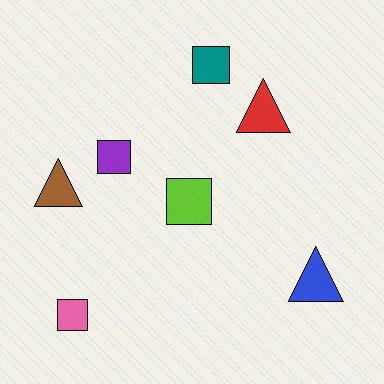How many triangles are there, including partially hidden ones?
There are 3 triangles.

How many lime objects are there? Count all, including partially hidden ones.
There is 1 lime object.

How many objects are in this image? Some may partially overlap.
There are 7 objects.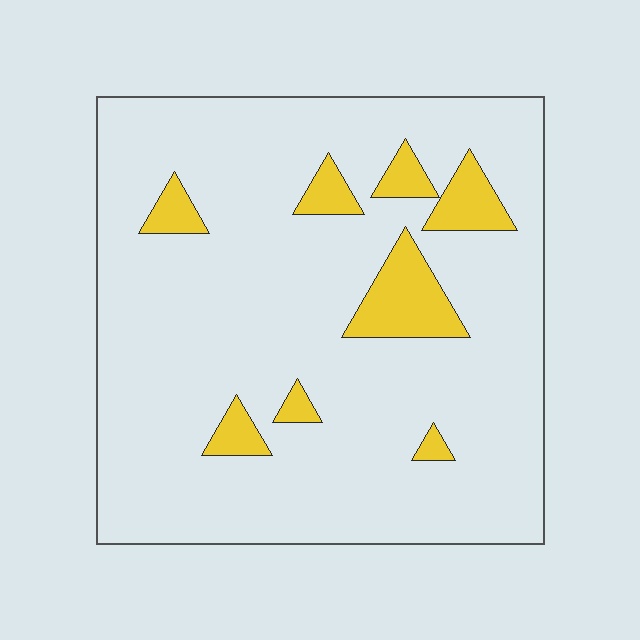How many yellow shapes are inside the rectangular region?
8.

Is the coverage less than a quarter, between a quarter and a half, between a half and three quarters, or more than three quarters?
Less than a quarter.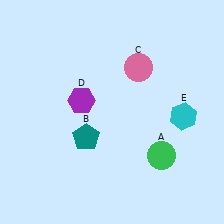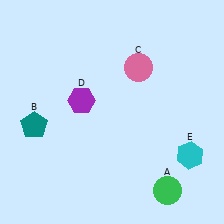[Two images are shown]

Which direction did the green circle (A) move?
The green circle (A) moved down.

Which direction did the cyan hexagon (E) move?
The cyan hexagon (E) moved down.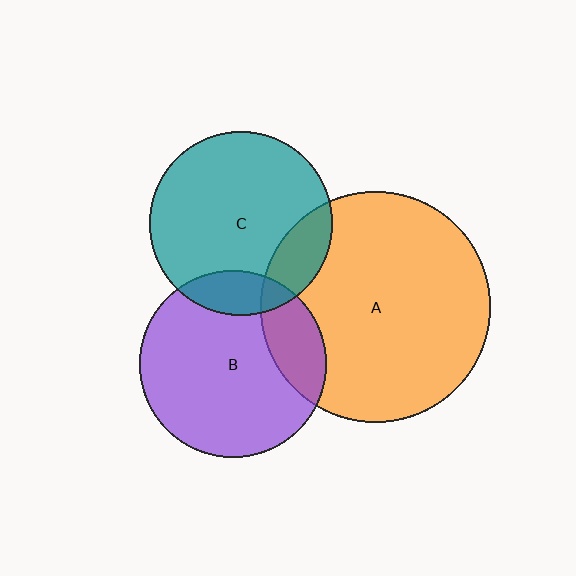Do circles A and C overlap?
Yes.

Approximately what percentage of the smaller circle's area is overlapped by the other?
Approximately 15%.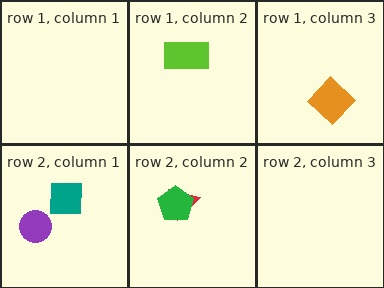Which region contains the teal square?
The row 2, column 1 region.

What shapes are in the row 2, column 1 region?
The purple circle, the teal square.